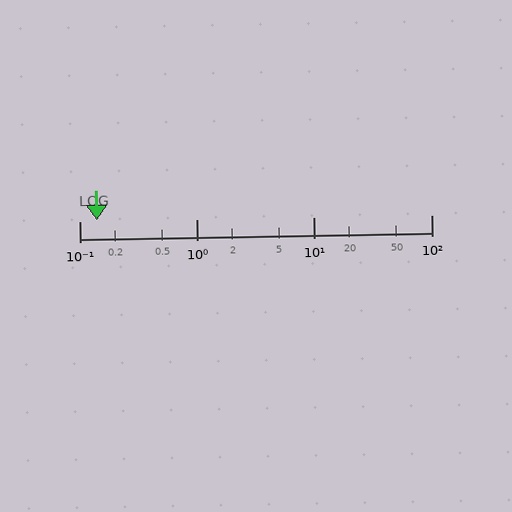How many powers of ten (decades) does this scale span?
The scale spans 3 decades, from 0.1 to 100.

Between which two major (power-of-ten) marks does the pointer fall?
The pointer is between 0.1 and 1.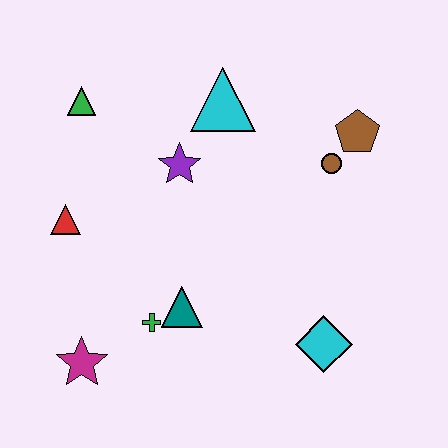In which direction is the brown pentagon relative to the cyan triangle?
The brown pentagon is to the right of the cyan triangle.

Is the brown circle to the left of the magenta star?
No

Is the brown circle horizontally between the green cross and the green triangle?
No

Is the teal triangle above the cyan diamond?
Yes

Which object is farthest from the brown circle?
The magenta star is farthest from the brown circle.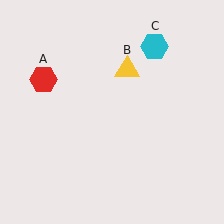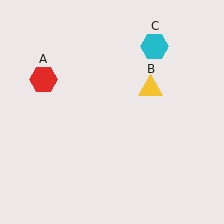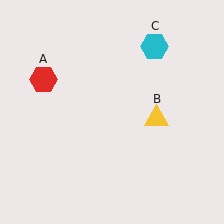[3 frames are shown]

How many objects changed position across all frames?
1 object changed position: yellow triangle (object B).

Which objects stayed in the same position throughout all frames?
Red hexagon (object A) and cyan hexagon (object C) remained stationary.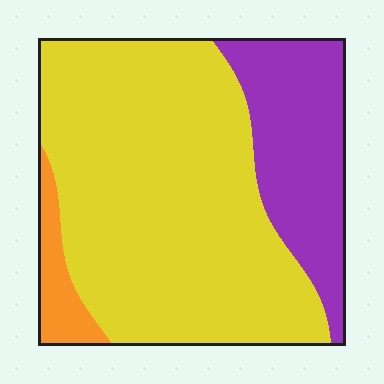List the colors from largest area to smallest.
From largest to smallest: yellow, purple, orange.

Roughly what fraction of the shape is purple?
Purple covers roughly 25% of the shape.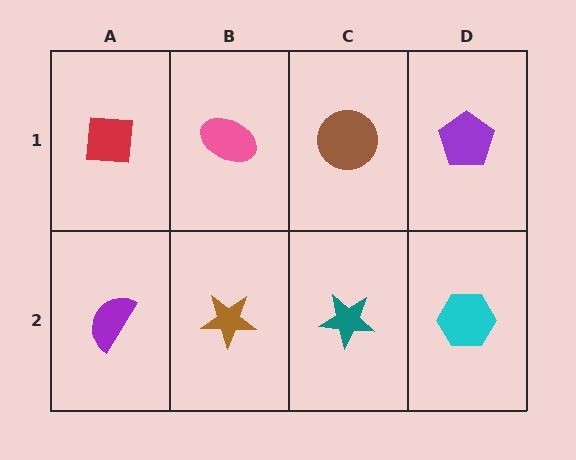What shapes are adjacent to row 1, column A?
A purple semicircle (row 2, column A), a pink ellipse (row 1, column B).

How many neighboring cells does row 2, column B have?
3.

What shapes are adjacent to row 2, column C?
A brown circle (row 1, column C), a brown star (row 2, column B), a cyan hexagon (row 2, column D).